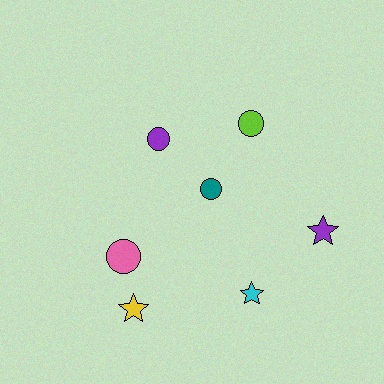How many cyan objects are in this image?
There is 1 cyan object.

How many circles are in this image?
There are 4 circles.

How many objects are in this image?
There are 7 objects.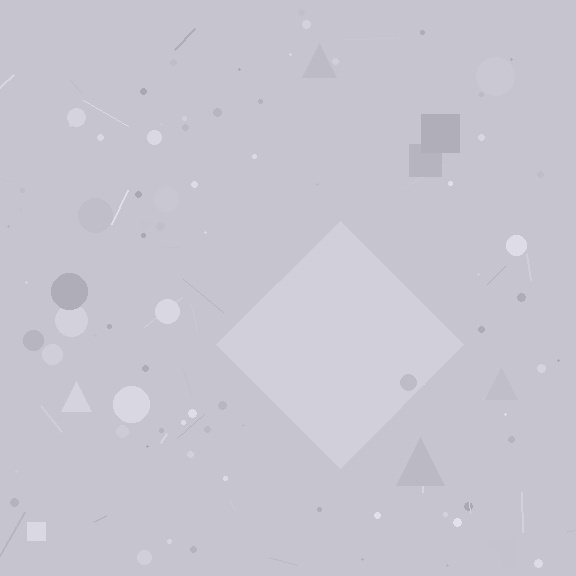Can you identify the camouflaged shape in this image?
The camouflaged shape is a diamond.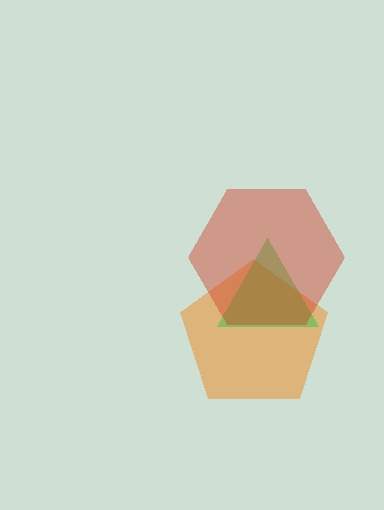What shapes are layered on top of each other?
The layered shapes are: an orange pentagon, a green triangle, a red hexagon.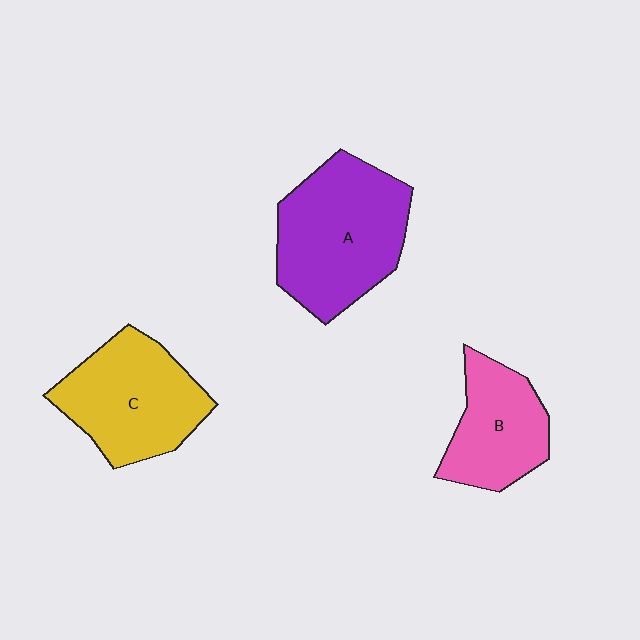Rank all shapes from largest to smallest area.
From largest to smallest: A (purple), C (yellow), B (pink).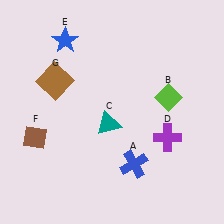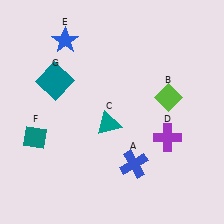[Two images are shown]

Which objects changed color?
F changed from brown to teal. G changed from brown to teal.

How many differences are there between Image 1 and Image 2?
There are 2 differences between the two images.